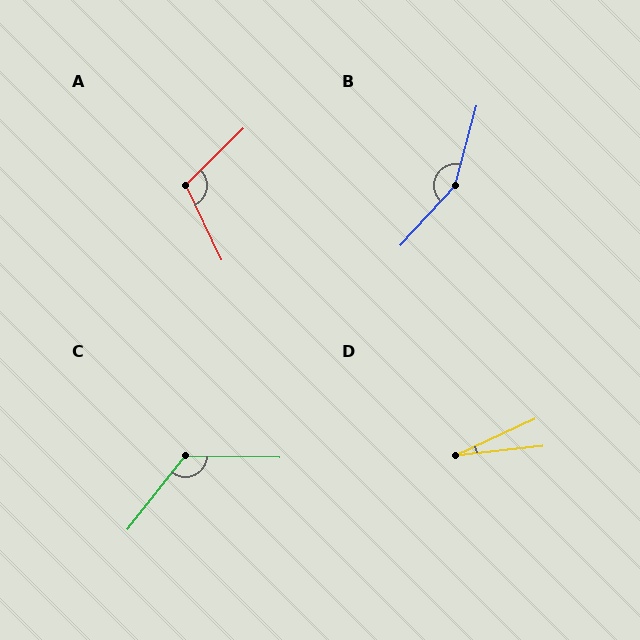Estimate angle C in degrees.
Approximately 127 degrees.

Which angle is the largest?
B, at approximately 153 degrees.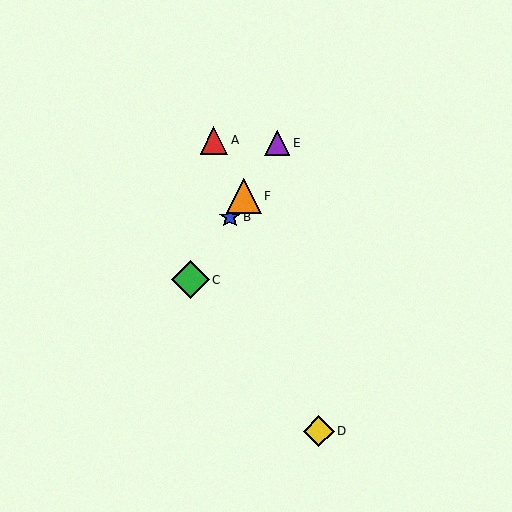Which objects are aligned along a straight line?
Objects B, C, E, F are aligned along a straight line.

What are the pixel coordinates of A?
Object A is at (214, 140).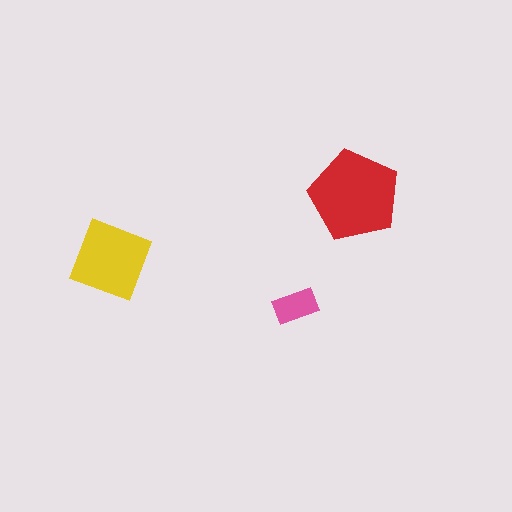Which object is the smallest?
The pink rectangle.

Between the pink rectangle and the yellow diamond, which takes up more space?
The yellow diamond.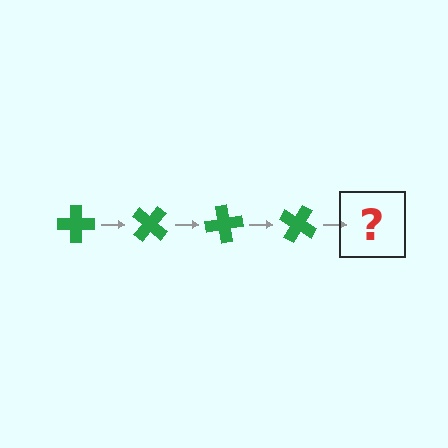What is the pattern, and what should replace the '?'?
The pattern is that the cross rotates 40 degrees each step. The '?' should be a green cross rotated 160 degrees.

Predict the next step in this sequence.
The next step is a green cross rotated 160 degrees.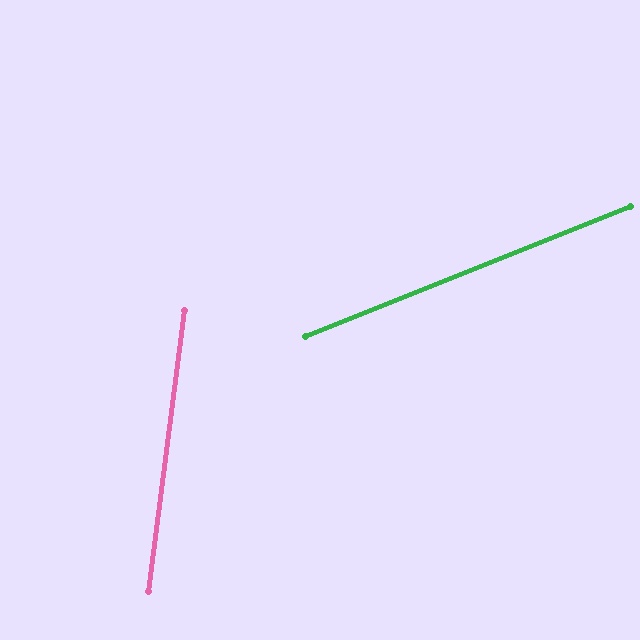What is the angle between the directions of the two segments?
Approximately 61 degrees.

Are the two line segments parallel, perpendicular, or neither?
Neither parallel nor perpendicular — they differ by about 61°.